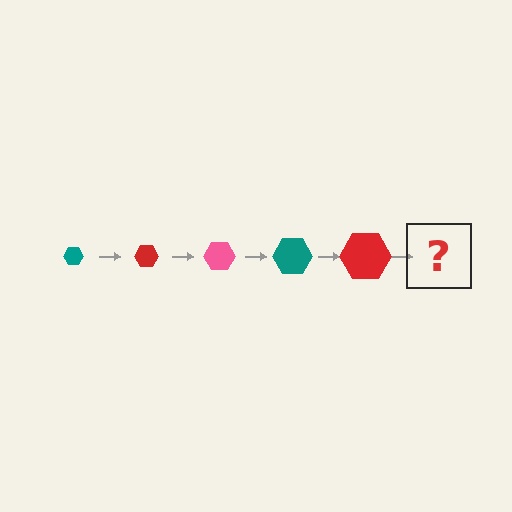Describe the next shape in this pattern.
It should be a pink hexagon, larger than the previous one.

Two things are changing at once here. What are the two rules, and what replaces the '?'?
The two rules are that the hexagon grows larger each step and the color cycles through teal, red, and pink. The '?' should be a pink hexagon, larger than the previous one.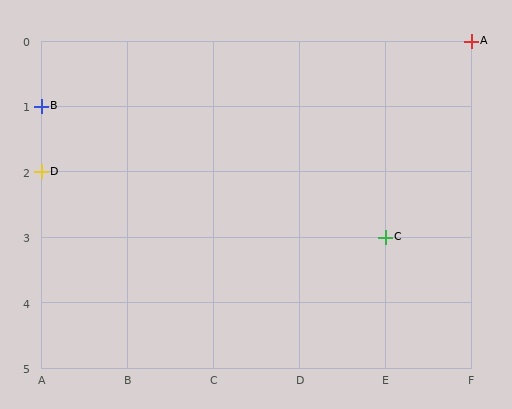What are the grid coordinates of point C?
Point C is at grid coordinates (E, 3).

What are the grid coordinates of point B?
Point B is at grid coordinates (A, 1).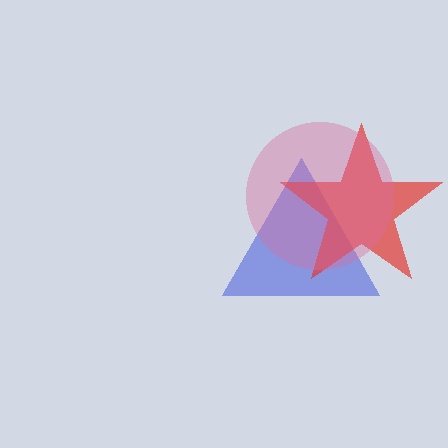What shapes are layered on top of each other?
The layered shapes are: a blue triangle, a red star, a pink circle.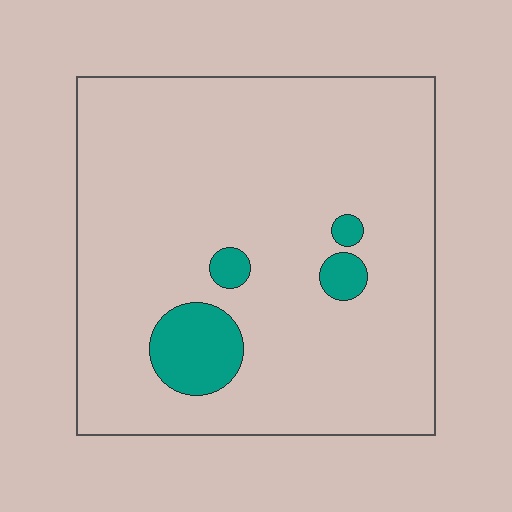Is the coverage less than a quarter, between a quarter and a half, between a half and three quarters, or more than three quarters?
Less than a quarter.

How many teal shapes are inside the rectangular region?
4.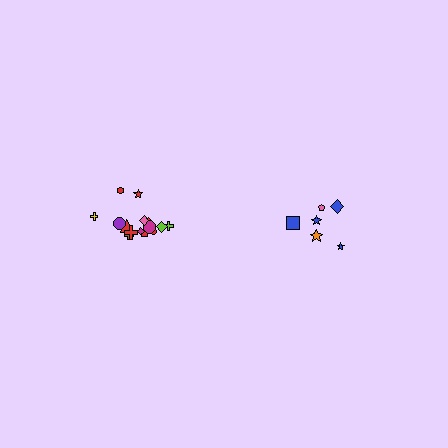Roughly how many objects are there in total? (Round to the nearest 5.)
Roughly 20 objects in total.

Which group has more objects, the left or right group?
The left group.